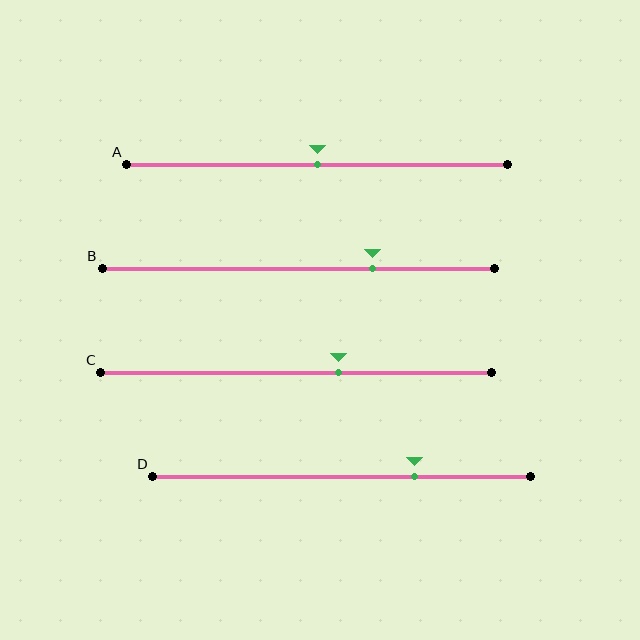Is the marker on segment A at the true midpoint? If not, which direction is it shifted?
Yes, the marker on segment A is at the true midpoint.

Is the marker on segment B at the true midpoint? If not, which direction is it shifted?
No, the marker on segment B is shifted to the right by about 19% of the segment length.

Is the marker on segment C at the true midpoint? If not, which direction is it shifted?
No, the marker on segment C is shifted to the right by about 11% of the segment length.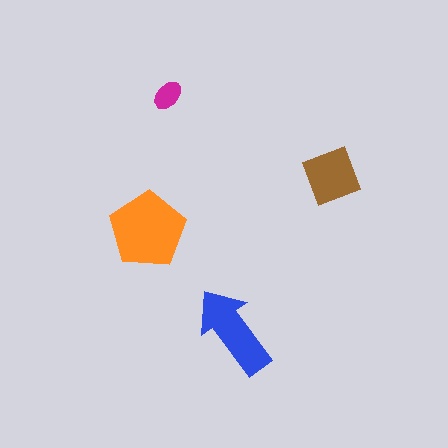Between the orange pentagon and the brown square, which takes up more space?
The orange pentagon.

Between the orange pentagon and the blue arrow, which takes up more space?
The orange pentagon.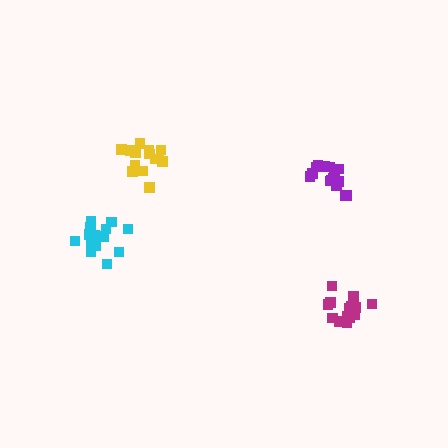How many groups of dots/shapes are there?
There are 4 groups.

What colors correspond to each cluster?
The clusters are colored: yellow, cyan, purple, magenta.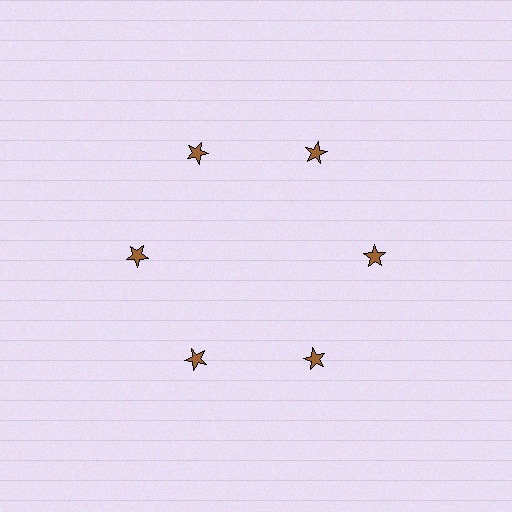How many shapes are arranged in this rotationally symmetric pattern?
There are 6 shapes, arranged in 6 groups of 1.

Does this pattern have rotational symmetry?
Yes, this pattern has 6-fold rotational symmetry. It looks the same after rotating 60 degrees around the center.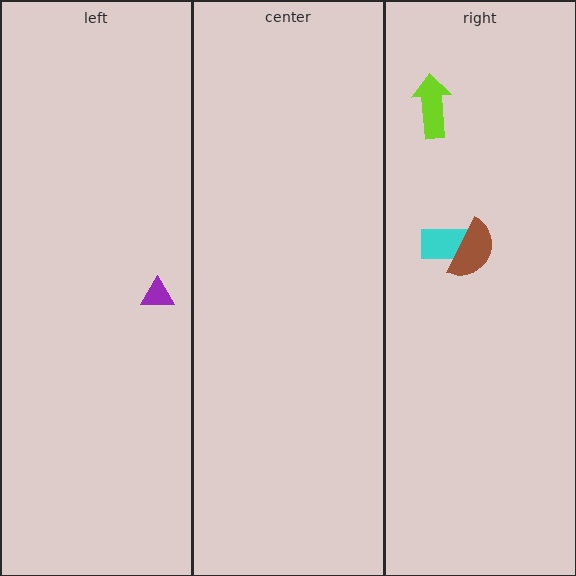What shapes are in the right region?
The cyan rectangle, the lime arrow, the brown semicircle.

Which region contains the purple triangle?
The left region.